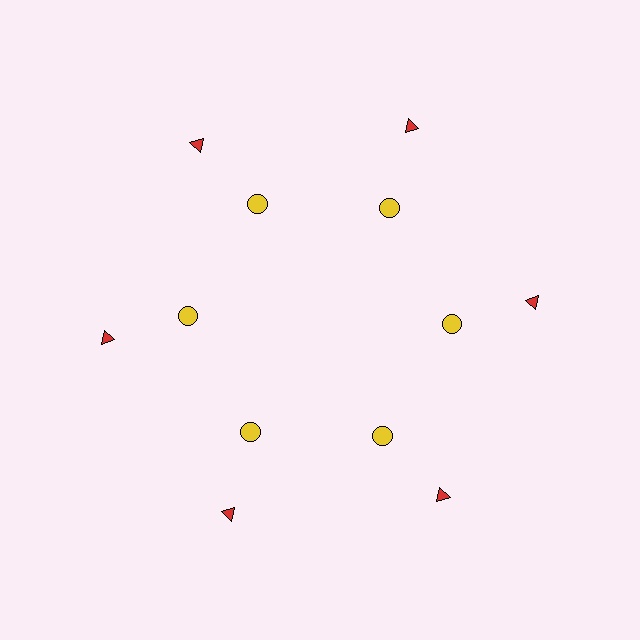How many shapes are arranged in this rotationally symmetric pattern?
There are 12 shapes, arranged in 6 groups of 2.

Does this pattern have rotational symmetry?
Yes, this pattern has 6-fold rotational symmetry. It looks the same after rotating 60 degrees around the center.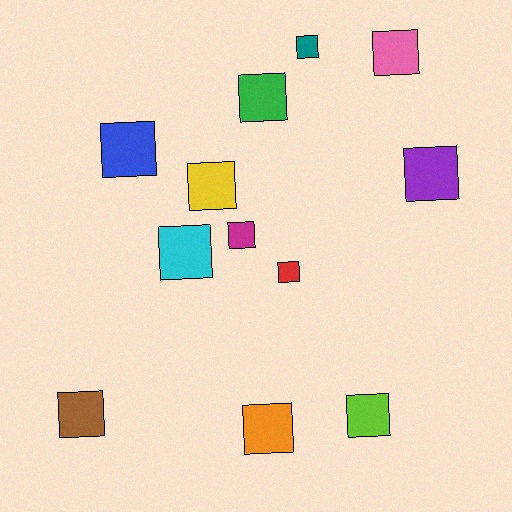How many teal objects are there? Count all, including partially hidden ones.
There is 1 teal object.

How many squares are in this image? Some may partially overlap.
There are 12 squares.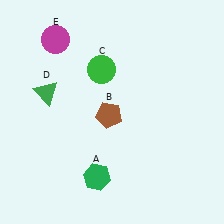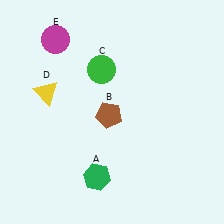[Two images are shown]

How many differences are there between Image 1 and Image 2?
There is 1 difference between the two images.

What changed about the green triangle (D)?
In Image 1, D is green. In Image 2, it changed to yellow.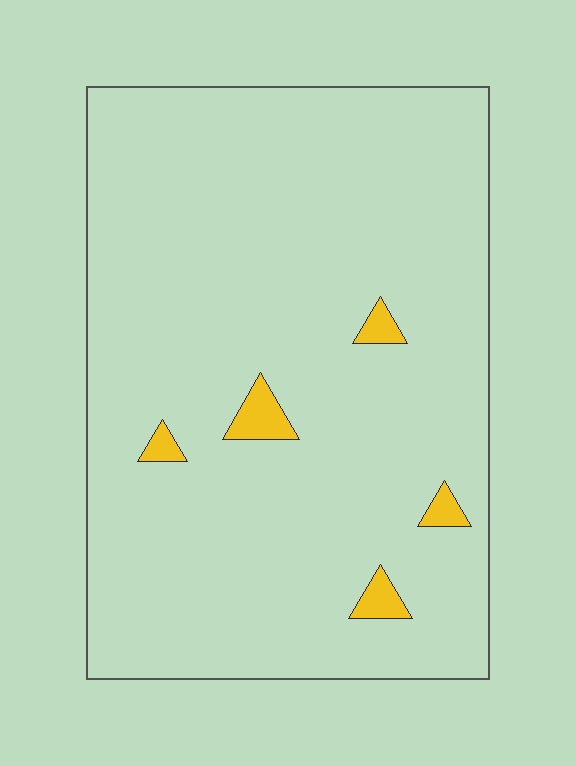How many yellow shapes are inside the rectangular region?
5.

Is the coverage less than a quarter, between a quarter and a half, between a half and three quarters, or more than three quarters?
Less than a quarter.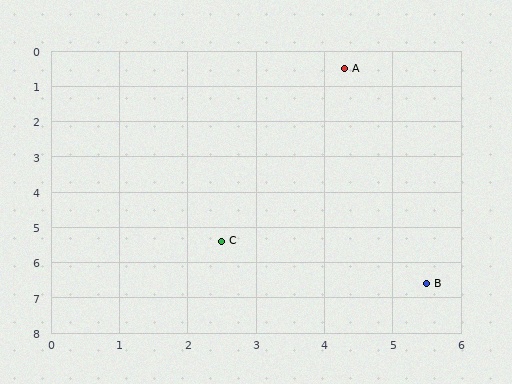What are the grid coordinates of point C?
Point C is at approximately (2.5, 5.4).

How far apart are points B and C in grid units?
Points B and C are about 3.2 grid units apart.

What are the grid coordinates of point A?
Point A is at approximately (4.3, 0.5).